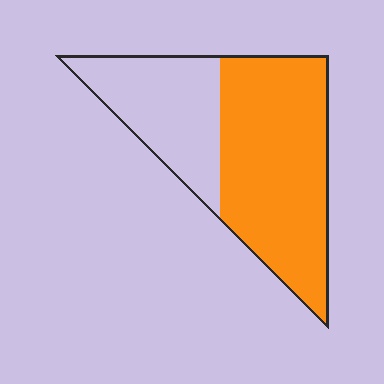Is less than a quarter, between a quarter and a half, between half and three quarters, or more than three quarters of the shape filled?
Between half and three quarters.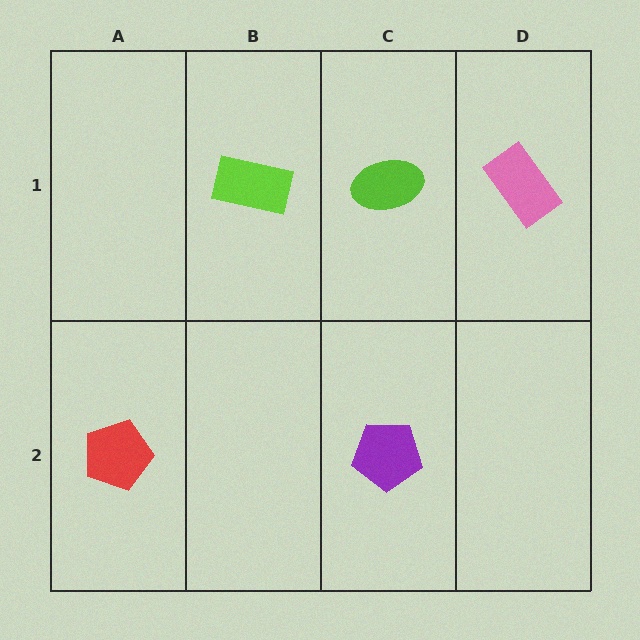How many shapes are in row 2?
2 shapes.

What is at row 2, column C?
A purple pentagon.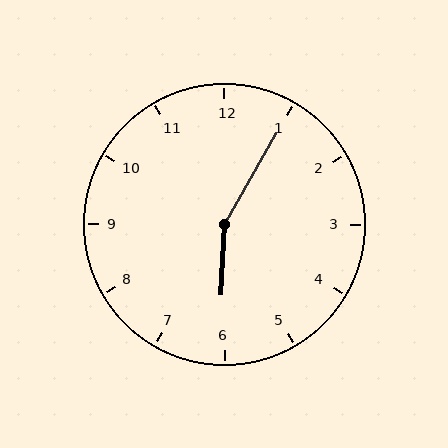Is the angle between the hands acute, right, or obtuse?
It is obtuse.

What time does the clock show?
6:05.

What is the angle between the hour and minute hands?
Approximately 152 degrees.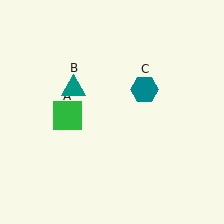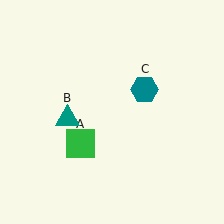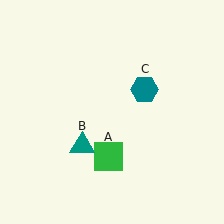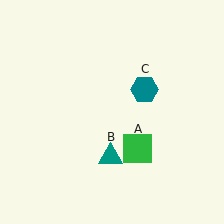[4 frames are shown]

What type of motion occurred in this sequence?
The green square (object A), teal triangle (object B) rotated counterclockwise around the center of the scene.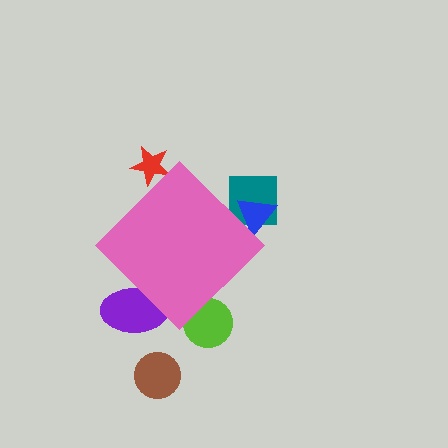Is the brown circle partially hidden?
No, the brown circle is fully visible.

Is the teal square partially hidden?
Yes, the teal square is partially hidden behind the pink diamond.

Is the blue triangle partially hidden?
Yes, the blue triangle is partially hidden behind the pink diamond.